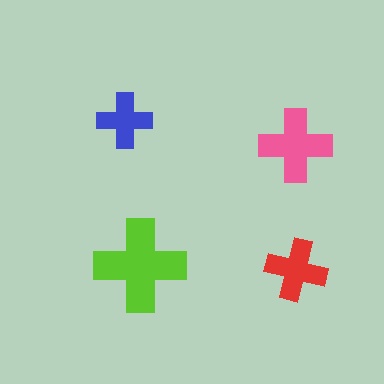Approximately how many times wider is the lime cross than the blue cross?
About 1.5 times wider.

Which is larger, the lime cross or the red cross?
The lime one.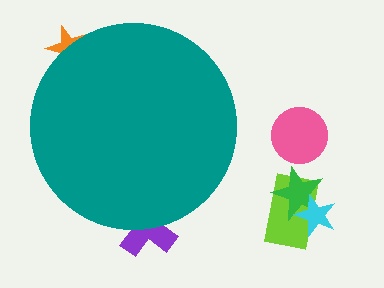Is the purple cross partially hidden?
Yes, the purple cross is partially hidden behind the teal circle.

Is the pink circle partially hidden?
No, the pink circle is fully visible.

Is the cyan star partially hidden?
No, the cyan star is fully visible.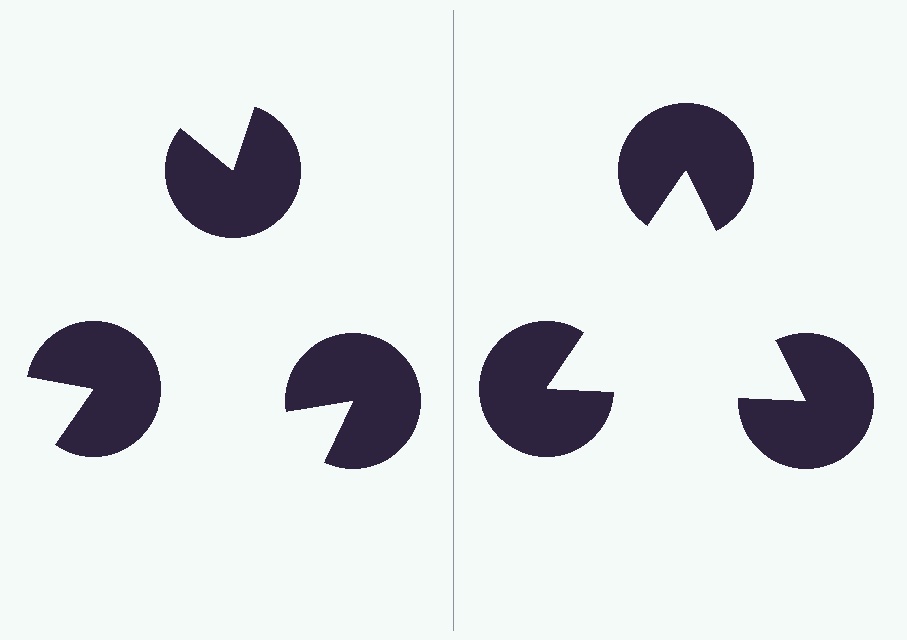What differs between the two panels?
The pac-man discs are positioned identically on both sides; only the wedge orientations differ. On the right they align to a triangle; on the left they are misaligned.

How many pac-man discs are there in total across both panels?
6 — 3 on each side.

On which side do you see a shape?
An illusory triangle appears on the right side. On the left side the wedge cuts are rotated, so no coherent shape forms.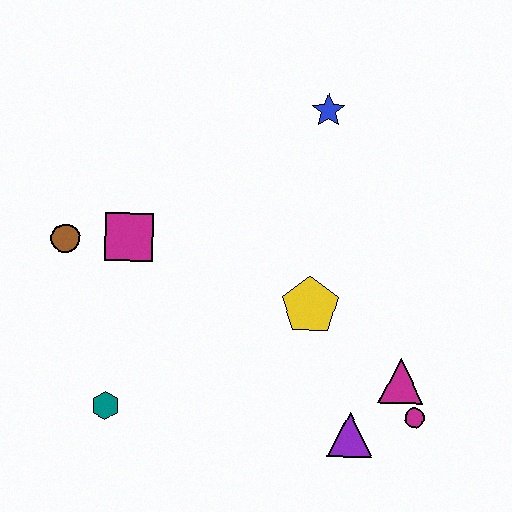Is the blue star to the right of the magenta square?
Yes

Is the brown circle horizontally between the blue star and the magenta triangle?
No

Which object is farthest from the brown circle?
The magenta circle is farthest from the brown circle.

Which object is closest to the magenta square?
The brown circle is closest to the magenta square.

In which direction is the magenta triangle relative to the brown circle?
The magenta triangle is to the right of the brown circle.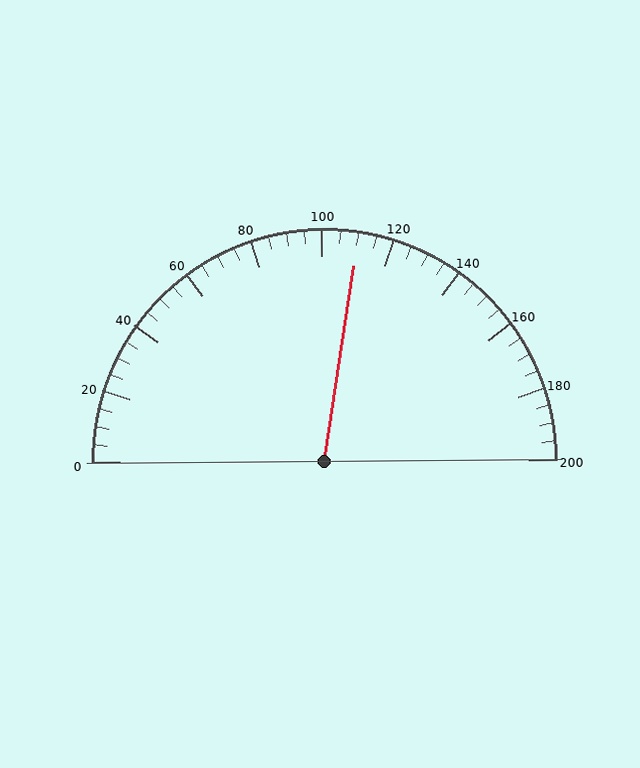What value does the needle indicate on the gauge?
The needle indicates approximately 110.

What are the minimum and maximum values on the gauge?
The gauge ranges from 0 to 200.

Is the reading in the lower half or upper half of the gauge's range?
The reading is in the upper half of the range (0 to 200).